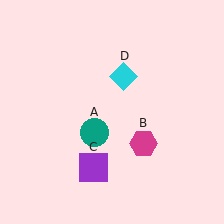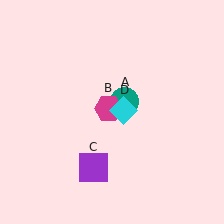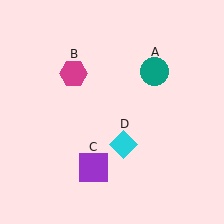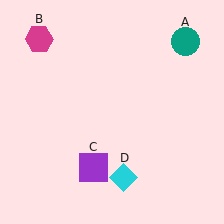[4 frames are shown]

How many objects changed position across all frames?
3 objects changed position: teal circle (object A), magenta hexagon (object B), cyan diamond (object D).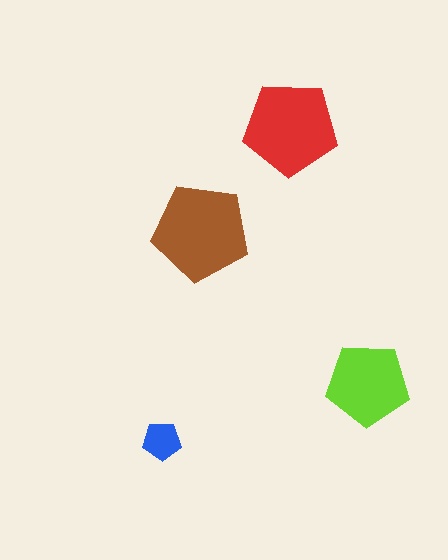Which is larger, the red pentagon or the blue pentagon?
The red one.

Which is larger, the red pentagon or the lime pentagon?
The red one.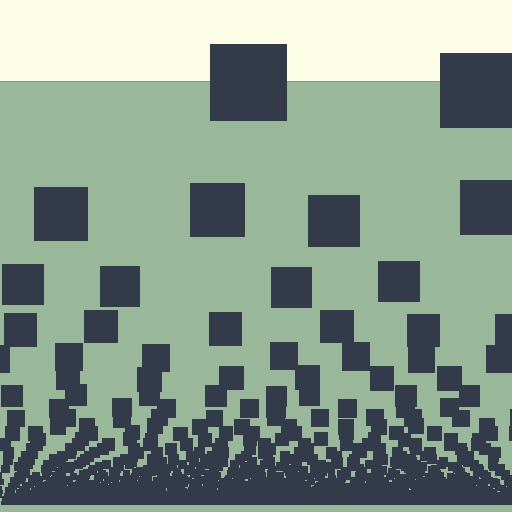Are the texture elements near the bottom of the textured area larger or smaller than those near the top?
Smaller. The gradient is inverted — elements near the bottom are smaller and denser.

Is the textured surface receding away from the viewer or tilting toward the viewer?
The surface appears to tilt toward the viewer. Texture elements get larger and sparser toward the top.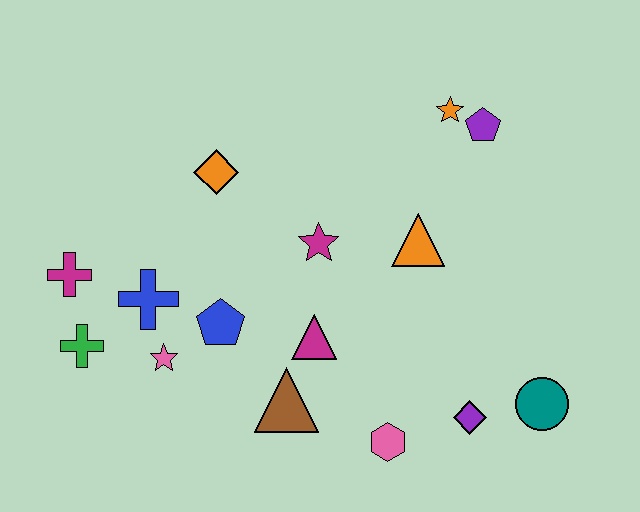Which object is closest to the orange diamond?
The magenta star is closest to the orange diamond.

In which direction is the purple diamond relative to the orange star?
The purple diamond is below the orange star.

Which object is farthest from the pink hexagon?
The magenta cross is farthest from the pink hexagon.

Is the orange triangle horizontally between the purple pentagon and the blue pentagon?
Yes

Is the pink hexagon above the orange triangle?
No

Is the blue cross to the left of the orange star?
Yes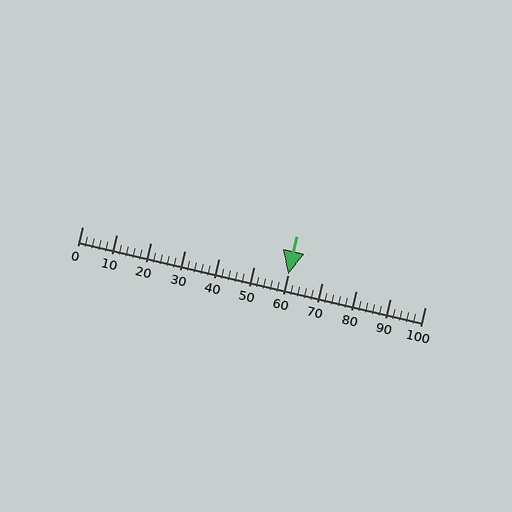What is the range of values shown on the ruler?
The ruler shows values from 0 to 100.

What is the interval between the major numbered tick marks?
The major tick marks are spaced 10 units apart.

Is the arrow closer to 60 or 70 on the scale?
The arrow is closer to 60.